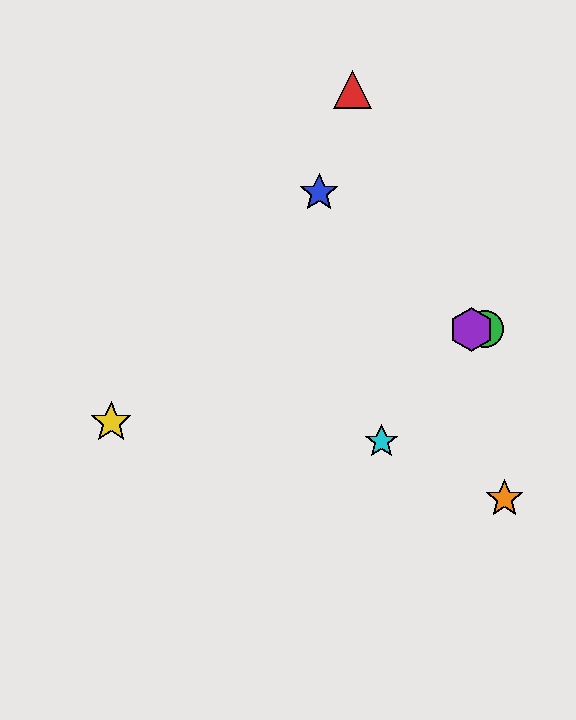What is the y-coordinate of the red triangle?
The red triangle is at y≈90.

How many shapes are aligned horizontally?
2 shapes (the green circle, the purple hexagon) are aligned horizontally.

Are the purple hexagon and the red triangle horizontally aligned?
No, the purple hexagon is at y≈329 and the red triangle is at y≈90.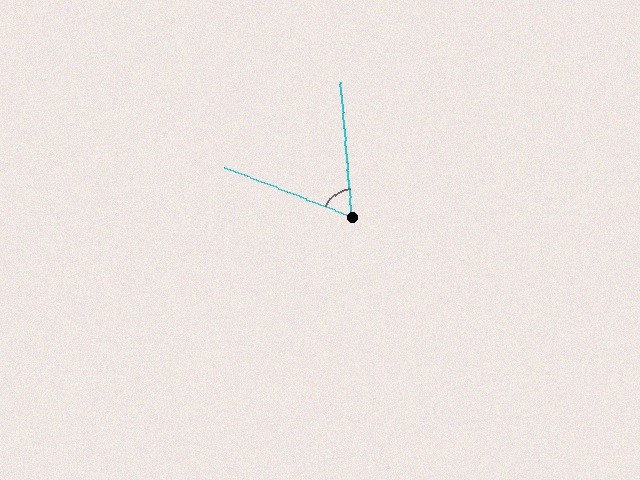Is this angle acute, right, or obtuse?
It is acute.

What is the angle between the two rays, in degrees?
Approximately 64 degrees.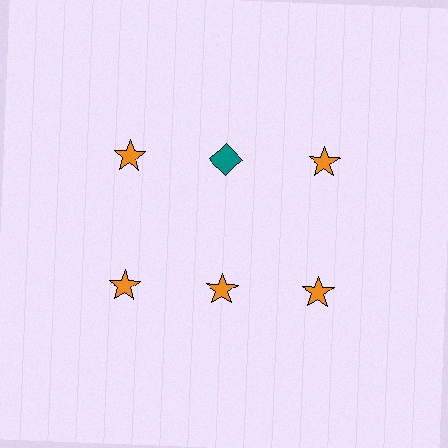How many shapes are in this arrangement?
There are 6 shapes arranged in a grid pattern.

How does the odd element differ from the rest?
It differs in both color (teal instead of orange) and shape (diamond instead of star).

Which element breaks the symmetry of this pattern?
The teal diamond in the top row, second from left column breaks the symmetry. All other shapes are orange stars.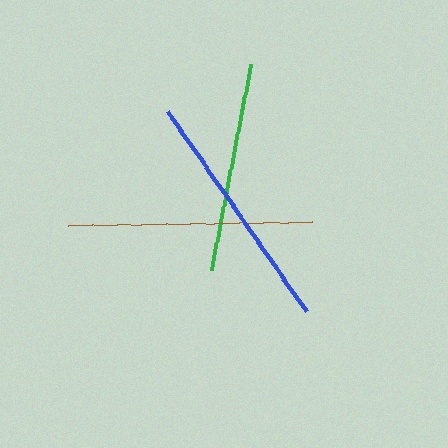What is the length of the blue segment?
The blue segment is approximately 243 pixels long.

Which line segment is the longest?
The brown line is the longest at approximately 244 pixels.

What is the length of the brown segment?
The brown segment is approximately 244 pixels long.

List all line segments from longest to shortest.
From longest to shortest: brown, blue, green.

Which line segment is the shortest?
The green line is the shortest at approximately 210 pixels.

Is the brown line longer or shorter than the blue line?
The brown line is longer than the blue line.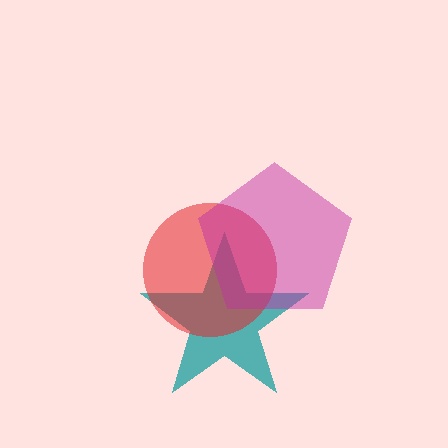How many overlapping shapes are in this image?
There are 3 overlapping shapes in the image.